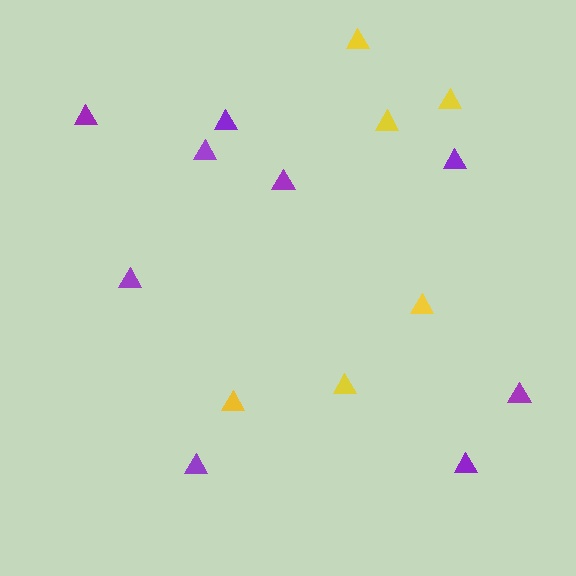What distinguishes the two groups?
There are 2 groups: one group of yellow triangles (6) and one group of purple triangles (9).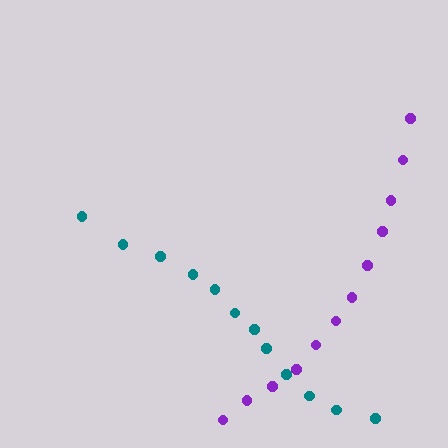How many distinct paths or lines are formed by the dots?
There are 2 distinct paths.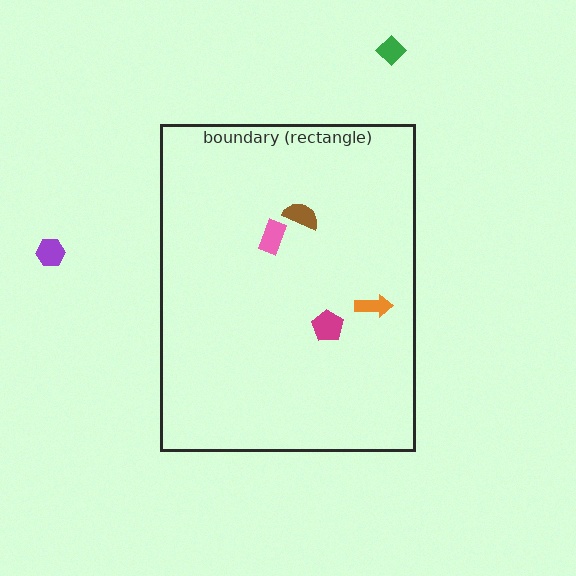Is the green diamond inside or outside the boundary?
Outside.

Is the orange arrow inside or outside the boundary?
Inside.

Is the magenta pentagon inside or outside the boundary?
Inside.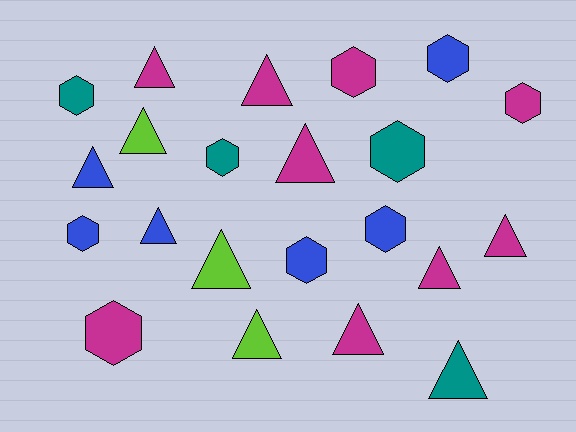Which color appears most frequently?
Magenta, with 9 objects.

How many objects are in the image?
There are 22 objects.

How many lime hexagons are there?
There are no lime hexagons.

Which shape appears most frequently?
Triangle, with 12 objects.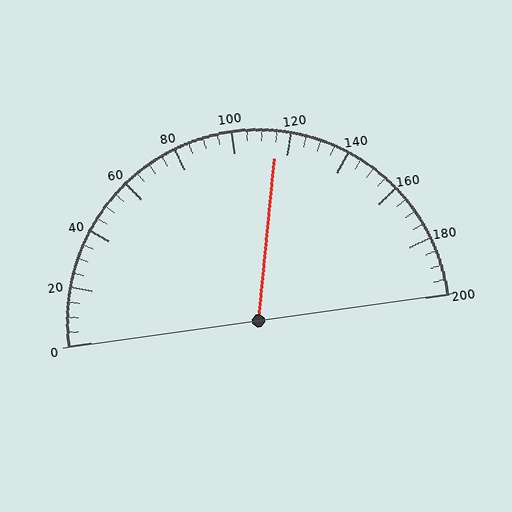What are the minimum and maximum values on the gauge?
The gauge ranges from 0 to 200.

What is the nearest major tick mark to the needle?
The nearest major tick mark is 120.